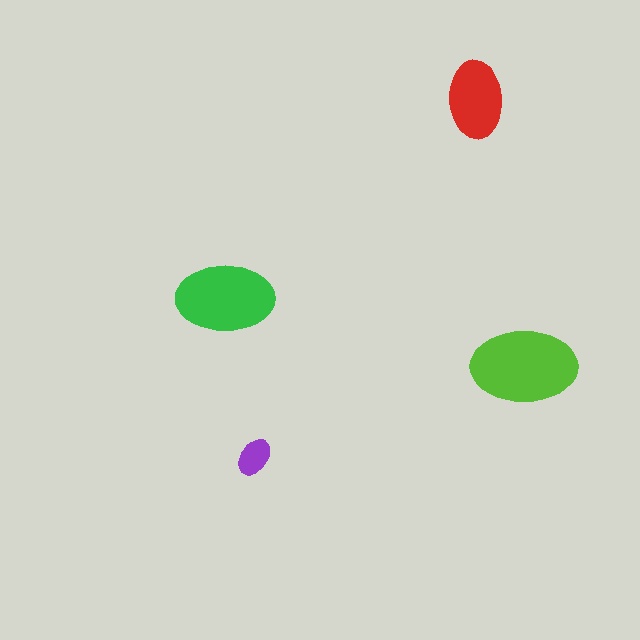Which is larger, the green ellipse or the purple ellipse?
The green one.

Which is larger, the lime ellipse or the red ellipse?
The lime one.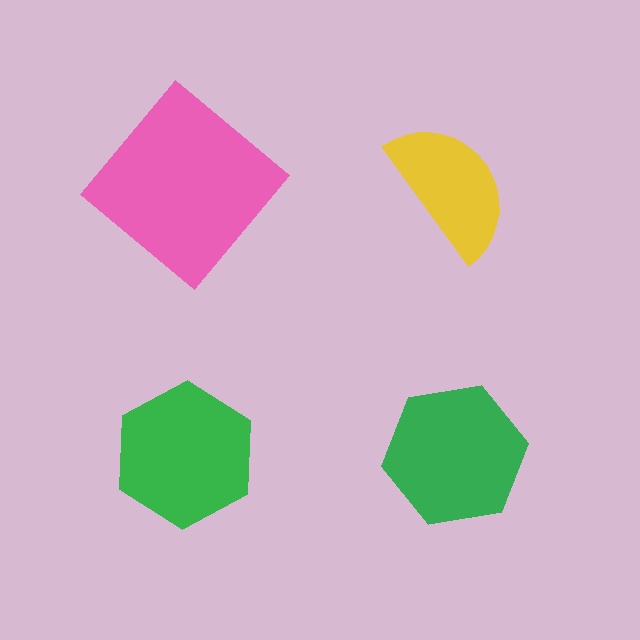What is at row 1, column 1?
A pink diamond.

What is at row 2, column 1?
A green hexagon.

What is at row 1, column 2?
A yellow semicircle.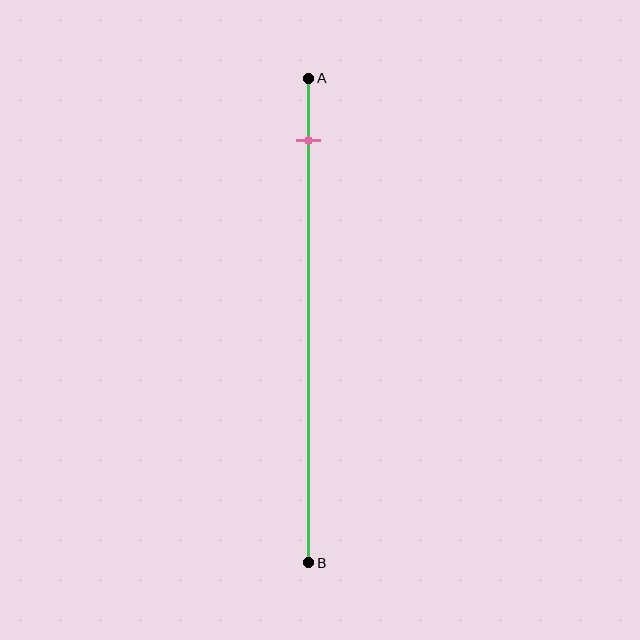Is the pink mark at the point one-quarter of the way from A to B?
No, the mark is at about 15% from A, not at the 25% one-quarter point.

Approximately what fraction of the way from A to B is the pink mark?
The pink mark is approximately 15% of the way from A to B.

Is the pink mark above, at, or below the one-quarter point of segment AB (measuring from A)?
The pink mark is above the one-quarter point of segment AB.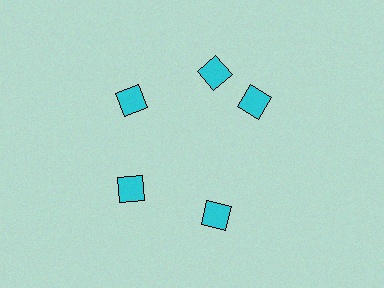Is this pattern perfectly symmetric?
No. The 5 cyan diamonds are arranged in a ring, but one element near the 3 o'clock position is rotated out of alignment along the ring, breaking the 5-fold rotational symmetry.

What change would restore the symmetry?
The symmetry would be restored by rotating it back into even spacing with its neighbors so that all 5 diamonds sit at equal angles and equal distance from the center.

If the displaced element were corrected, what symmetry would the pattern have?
It would have 5-fold rotational symmetry — the pattern would map onto itself every 72 degrees.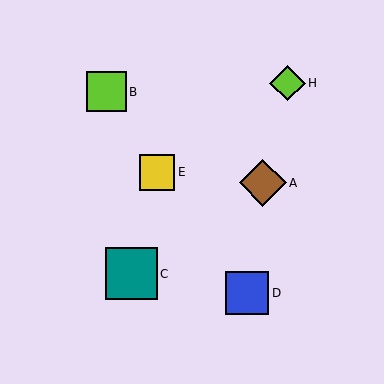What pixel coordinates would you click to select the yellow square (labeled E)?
Click at (157, 172) to select the yellow square E.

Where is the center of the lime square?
The center of the lime square is at (106, 92).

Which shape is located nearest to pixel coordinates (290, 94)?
The lime diamond (labeled H) at (288, 83) is nearest to that location.